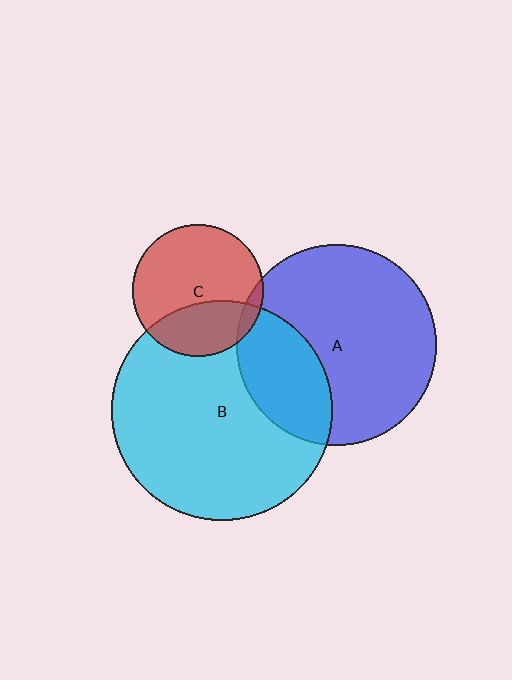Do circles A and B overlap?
Yes.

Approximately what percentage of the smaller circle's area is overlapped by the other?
Approximately 30%.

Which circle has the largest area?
Circle B (cyan).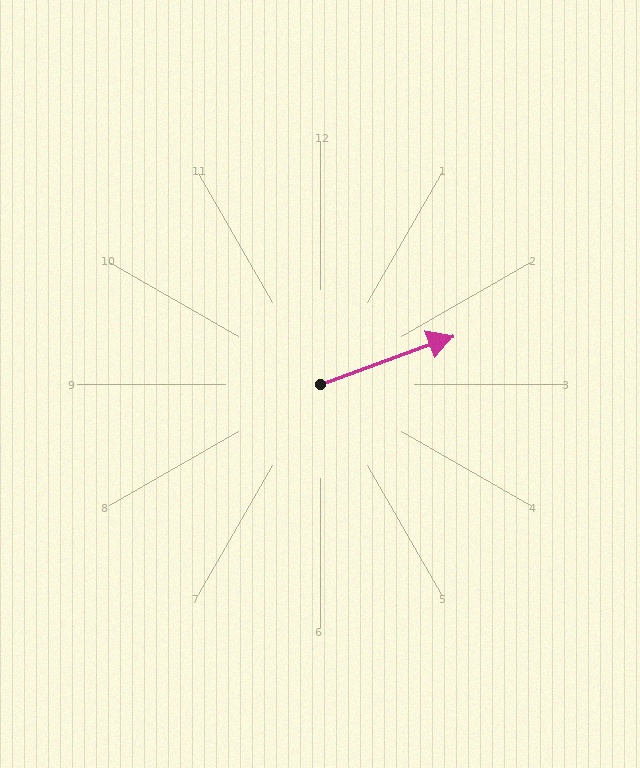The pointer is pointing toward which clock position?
Roughly 2 o'clock.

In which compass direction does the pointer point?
East.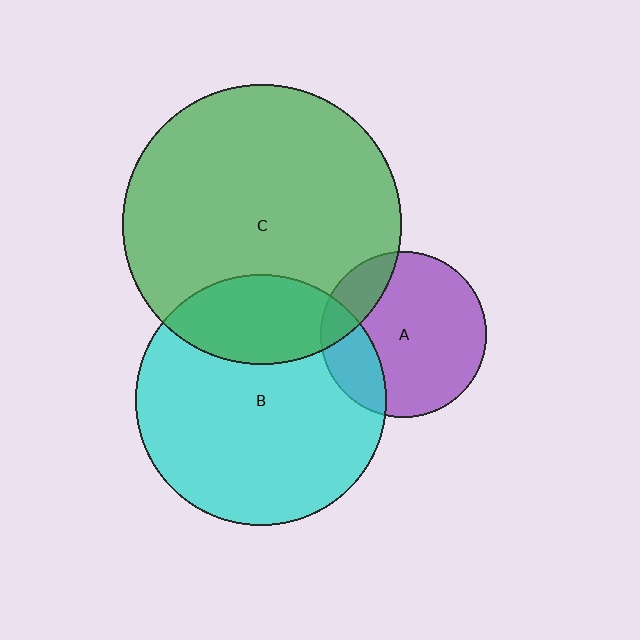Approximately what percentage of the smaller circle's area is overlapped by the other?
Approximately 25%.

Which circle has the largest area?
Circle C (green).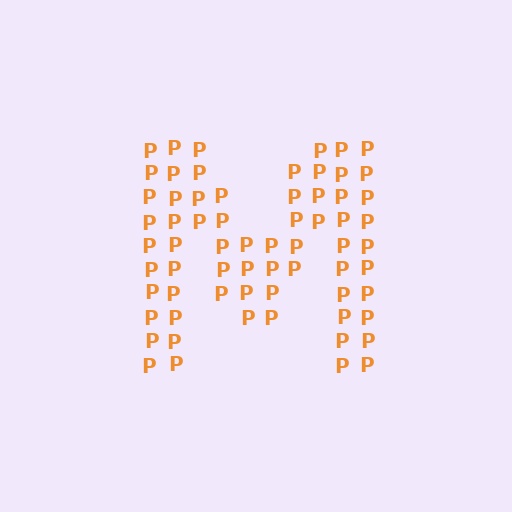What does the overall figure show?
The overall figure shows the letter M.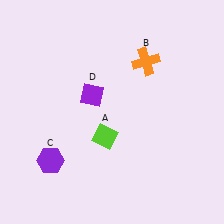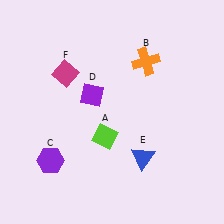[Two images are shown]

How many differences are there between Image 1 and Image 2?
There are 2 differences between the two images.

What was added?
A blue triangle (E), a magenta diamond (F) were added in Image 2.